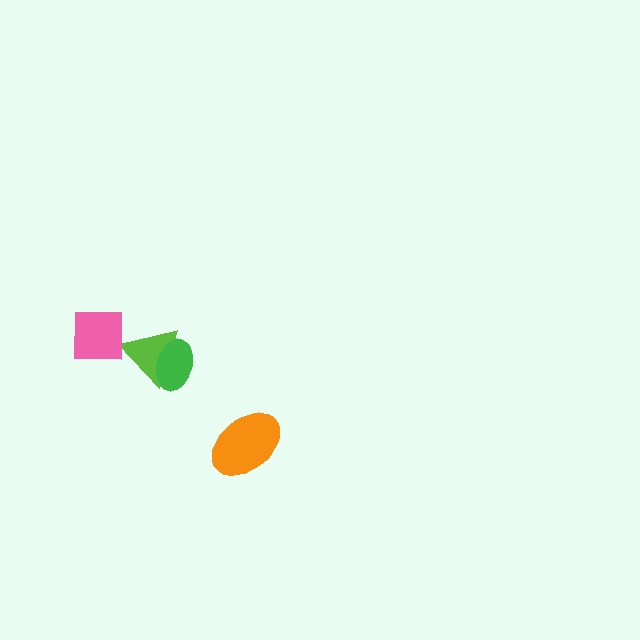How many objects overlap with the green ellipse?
1 object overlaps with the green ellipse.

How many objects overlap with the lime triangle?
2 objects overlap with the lime triangle.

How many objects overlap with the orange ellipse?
0 objects overlap with the orange ellipse.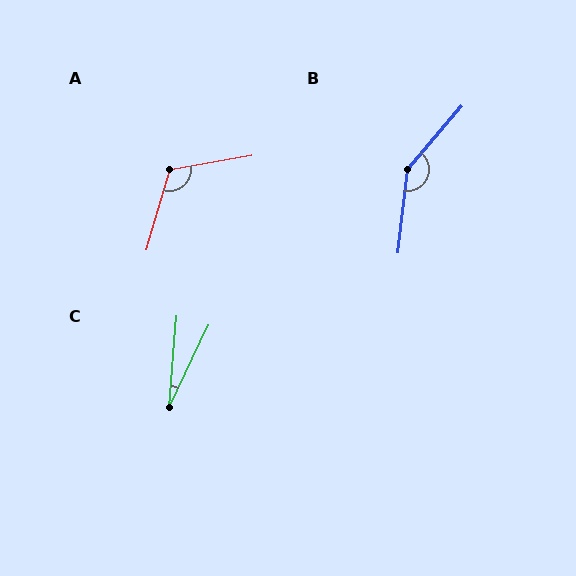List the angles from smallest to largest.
C (20°), A (116°), B (146°).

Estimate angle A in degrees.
Approximately 116 degrees.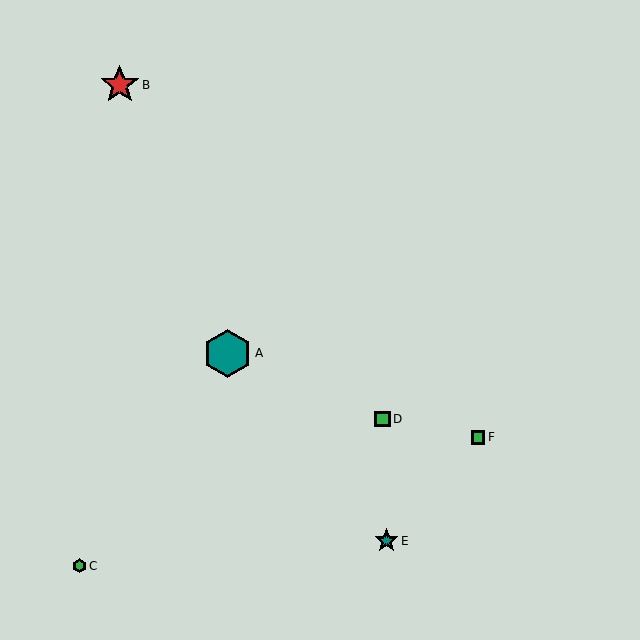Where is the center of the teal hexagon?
The center of the teal hexagon is at (227, 353).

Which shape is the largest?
The teal hexagon (labeled A) is the largest.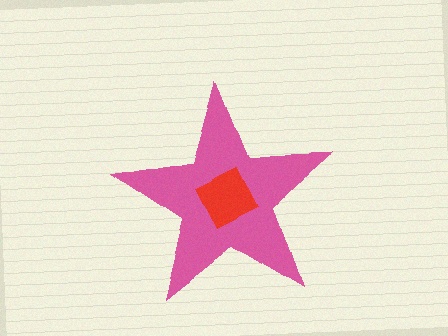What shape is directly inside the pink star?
The red diamond.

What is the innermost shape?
The red diamond.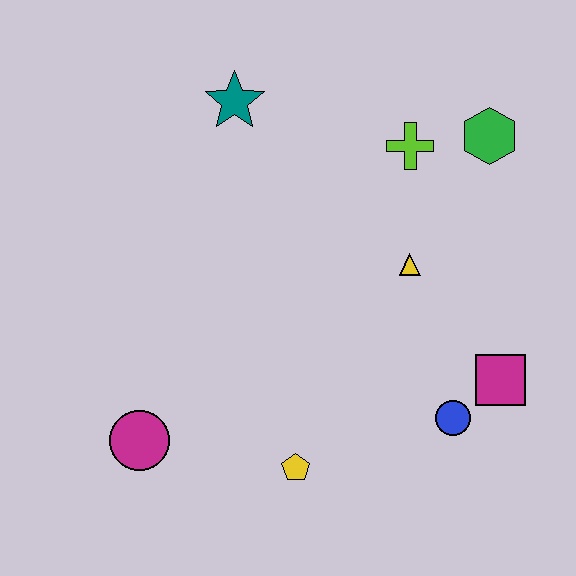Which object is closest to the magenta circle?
The yellow pentagon is closest to the magenta circle.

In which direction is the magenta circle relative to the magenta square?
The magenta circle is to the left of the magenta square.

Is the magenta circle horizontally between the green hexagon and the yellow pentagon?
No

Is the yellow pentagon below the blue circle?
Yes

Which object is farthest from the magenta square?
The teal star is farthest from the magenta square.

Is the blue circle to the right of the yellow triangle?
Yes